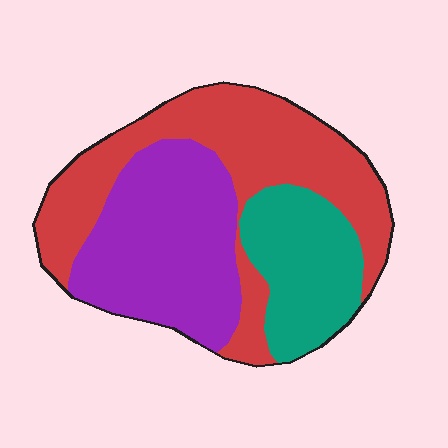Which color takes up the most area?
Red, at roughly 45%.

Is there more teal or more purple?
Purple.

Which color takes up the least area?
Teal, at roughly 20%.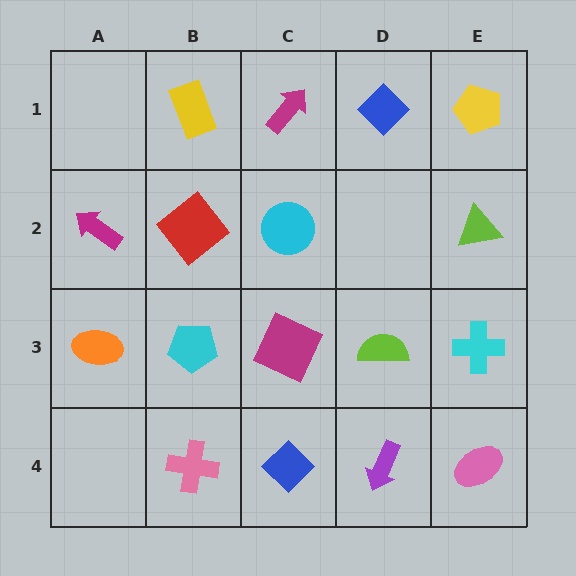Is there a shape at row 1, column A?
No, that cell is empty.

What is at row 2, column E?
A lime triangle.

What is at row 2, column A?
A magenta arrow.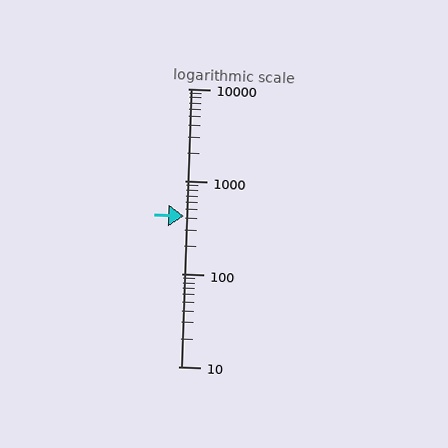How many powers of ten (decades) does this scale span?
The scale spans 3 decades, from 10 to 10000.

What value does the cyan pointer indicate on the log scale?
The pointer indicates approximately 420.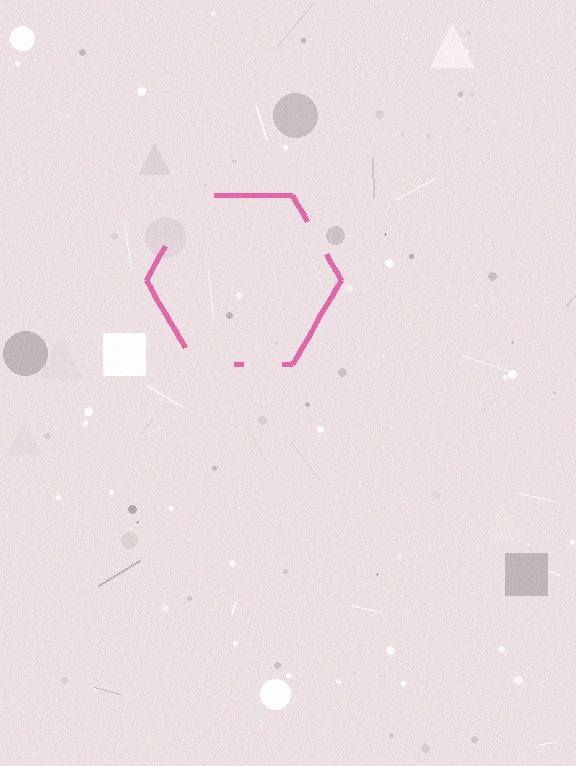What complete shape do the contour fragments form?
The contour fragments form a hexagon.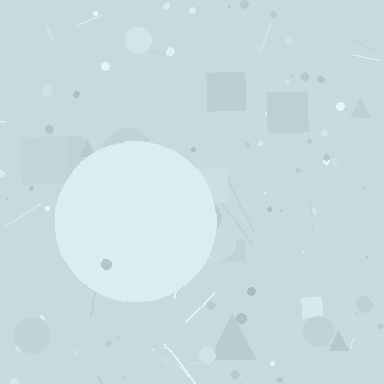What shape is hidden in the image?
A circle is hidden in the image.